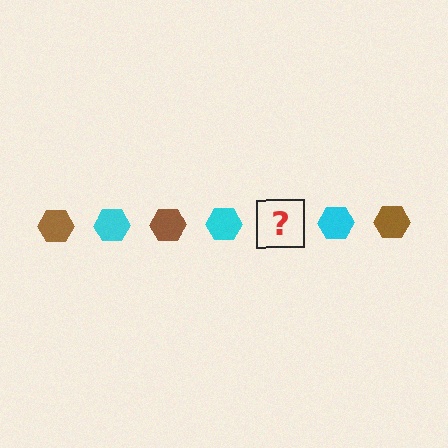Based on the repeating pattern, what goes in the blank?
The blank should be a brown hexagon.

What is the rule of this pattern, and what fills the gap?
The rule is that the pattern cycles through brown, cyan hexagons. The gap should be filled with a brown hexagon.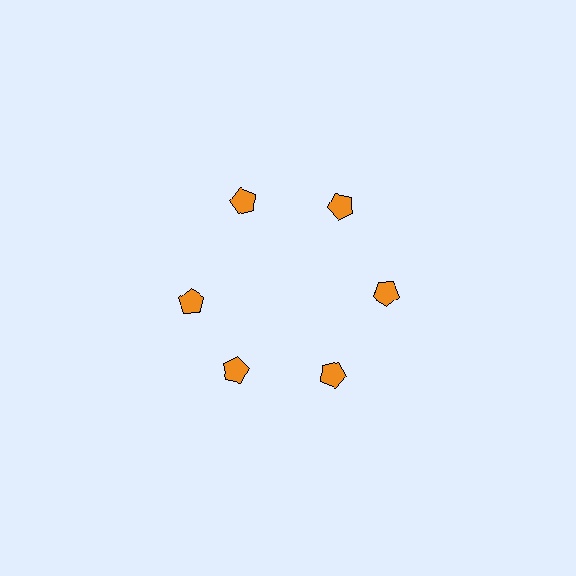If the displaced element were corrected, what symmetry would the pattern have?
It would have 6-fold rotational symmetry — the pattern would map onto itself every 60 degrees.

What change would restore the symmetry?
The symmetry would be restored by rotating it back into even spacing with its neighbors so that all 6 pentagons sit at equal angles and equal distance from the center.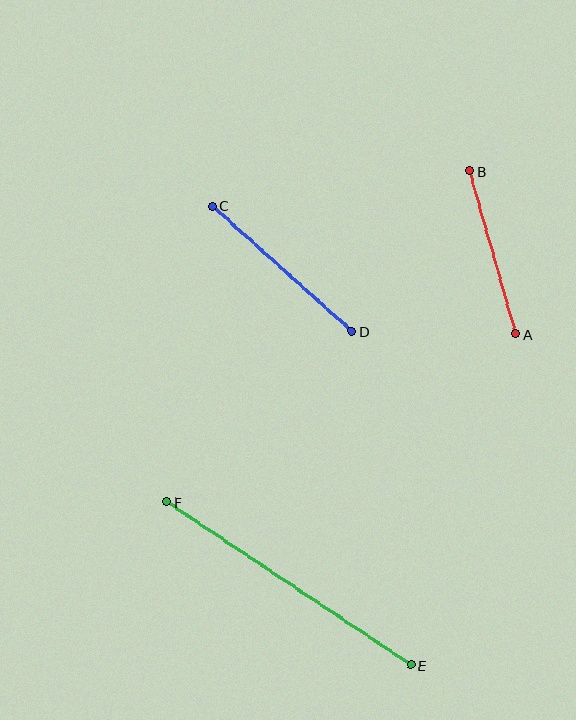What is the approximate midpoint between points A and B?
The midpoint is at approximately (493, 253) pixels.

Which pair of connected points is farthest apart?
Points E and F are farthest apart.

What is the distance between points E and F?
The distance is approximately 294 pixels.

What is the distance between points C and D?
The distance is approximately 188 pixels.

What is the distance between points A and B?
The distance is approximately 170 pixels.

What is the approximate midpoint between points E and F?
The midpoint is at approximately (289, 583) pixels.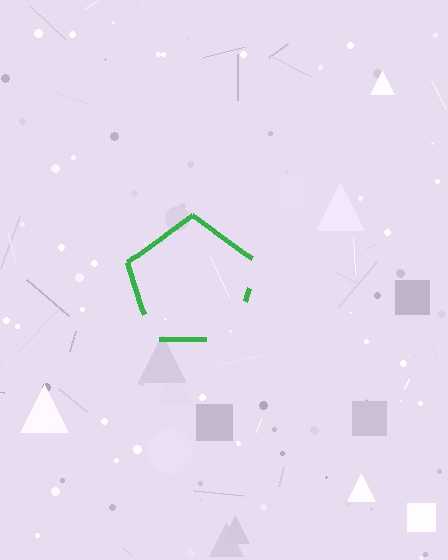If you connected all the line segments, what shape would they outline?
They would outline a pentagon.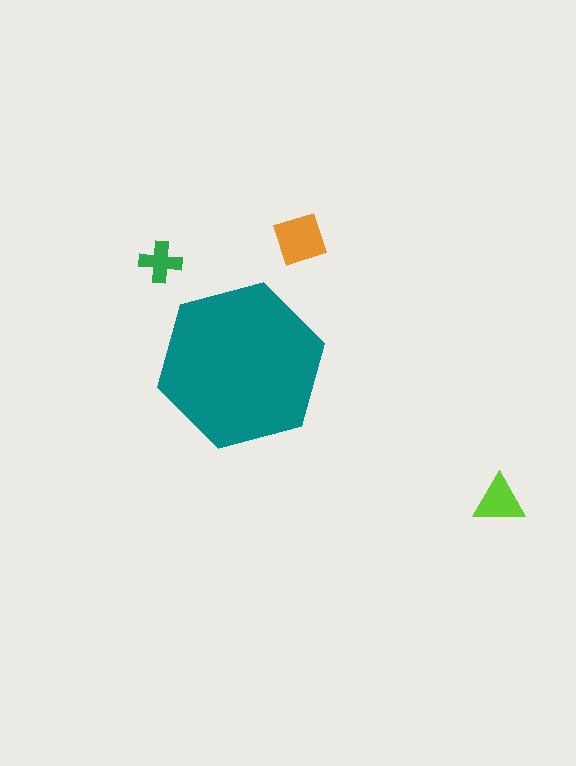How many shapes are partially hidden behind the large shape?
0 shapes are partially hidden.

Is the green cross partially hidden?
No, the green cross is fully visible.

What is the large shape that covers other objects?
A teal hexagon.